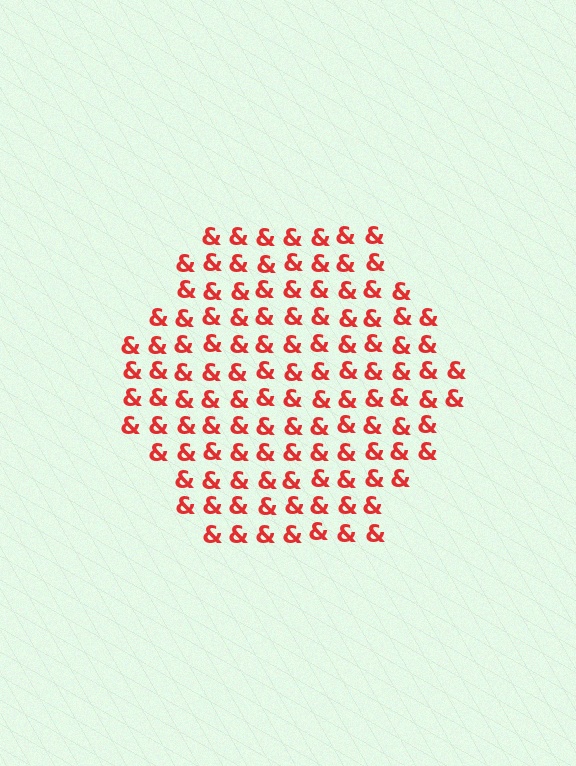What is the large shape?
The large shape is a hexagon.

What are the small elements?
The small elements are ampersands.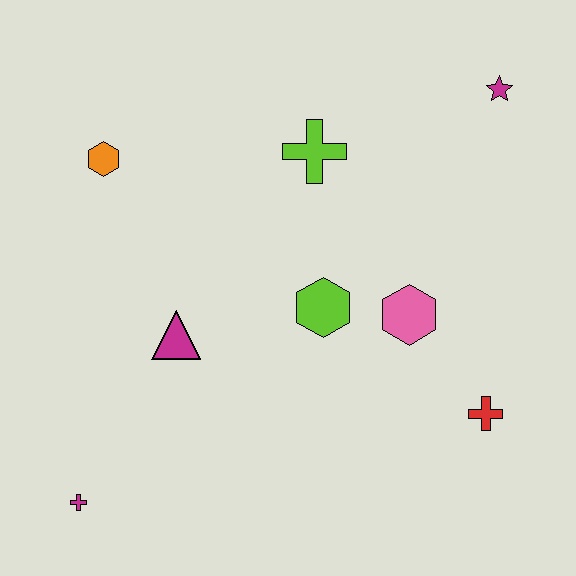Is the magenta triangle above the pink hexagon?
No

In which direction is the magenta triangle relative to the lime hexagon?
The magenta triangle is to the left of the lime hexagon.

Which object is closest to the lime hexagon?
The pink hexagon is closest to the lime hexagon.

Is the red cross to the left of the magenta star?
Yes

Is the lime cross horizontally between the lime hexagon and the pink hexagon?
No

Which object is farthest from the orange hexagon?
The red cross is farthest from the orange hexagon.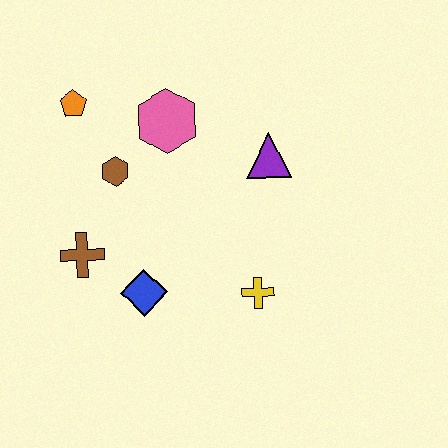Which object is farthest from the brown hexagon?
The yellow cross is farthest from the brown hexagon.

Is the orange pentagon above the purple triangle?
Yes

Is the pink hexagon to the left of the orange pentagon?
No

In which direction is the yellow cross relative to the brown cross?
The yellow cross is to the right of the brown cross.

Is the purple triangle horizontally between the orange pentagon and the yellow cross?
No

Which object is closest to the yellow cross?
The blue diamond is closest to the yellow cross.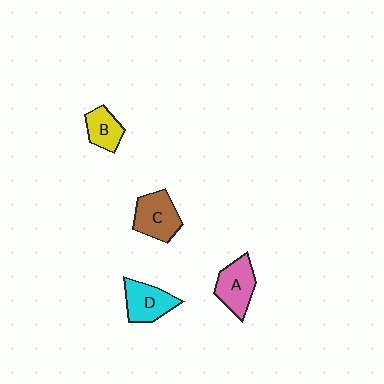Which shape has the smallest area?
Shape B (yellow).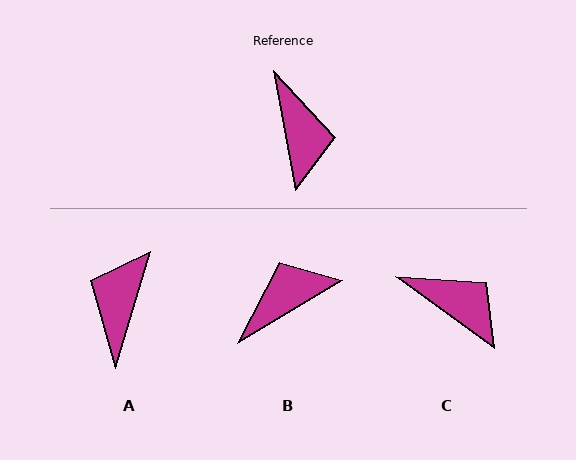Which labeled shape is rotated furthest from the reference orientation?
A, about 154 degrees away.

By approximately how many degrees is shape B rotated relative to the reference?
Approximately 111 degrees counter-clockwise.